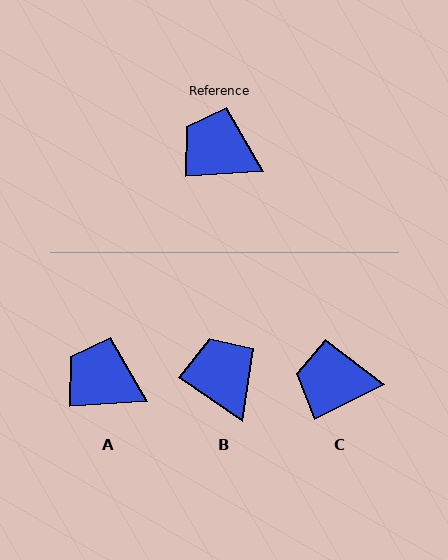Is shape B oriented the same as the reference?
No, it is off by about 39 degrees.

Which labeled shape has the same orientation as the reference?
A.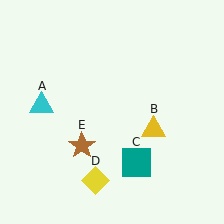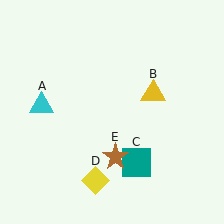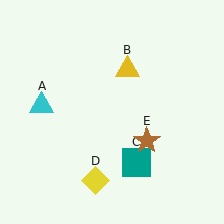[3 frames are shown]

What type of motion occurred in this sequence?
The yellow triangle (object B), brown star (object E) rotated counterclockwise around the center of the scene.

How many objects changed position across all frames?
2 objects changed position: yellow triangle (object B), brown star (object E).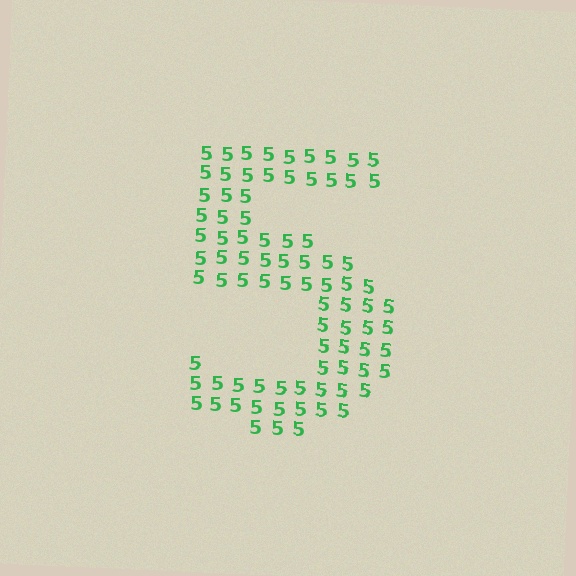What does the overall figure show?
The overall figure shows the digit 5.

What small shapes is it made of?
It is made of small digit 5's.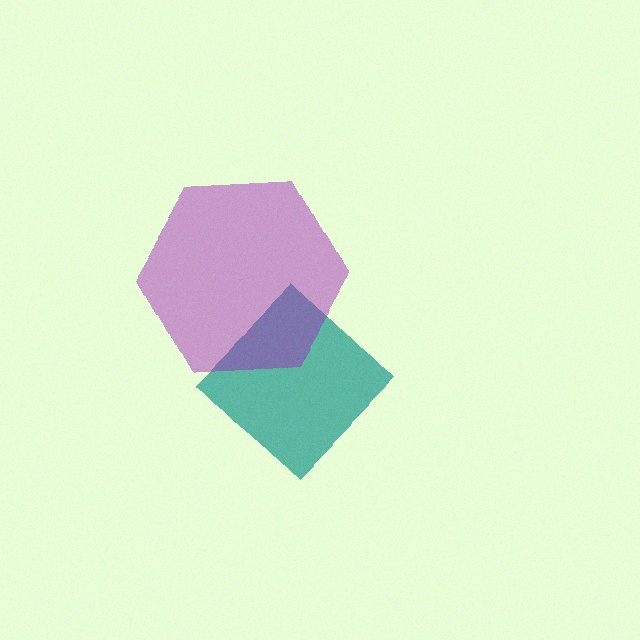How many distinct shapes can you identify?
There are 2 distinct shapes: a teal diamond, a purple hexagon.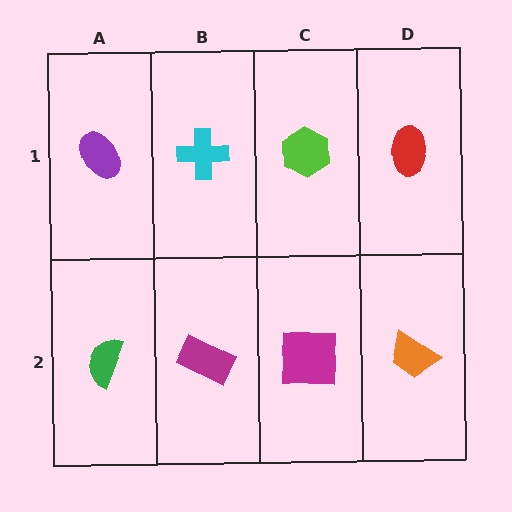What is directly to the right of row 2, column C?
An orange trapezoid.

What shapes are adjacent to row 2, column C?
A lime hexagon (row 1, column C), a magenta rectangle (row 2, column B), an orange trapezoid (row 2, column D).